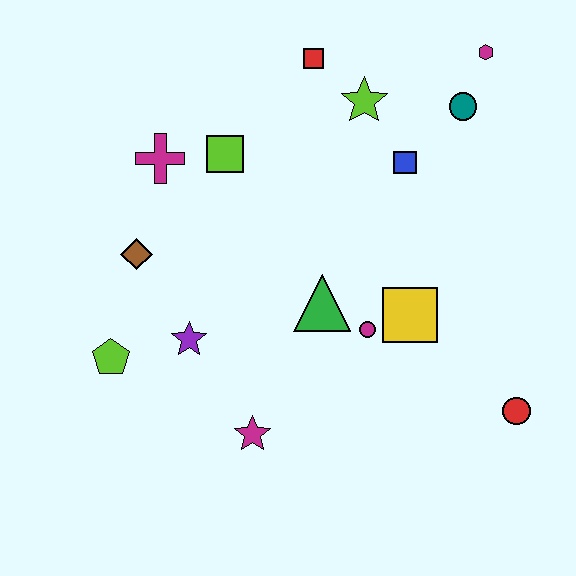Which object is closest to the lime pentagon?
The purple star is closest to the lime pentagon.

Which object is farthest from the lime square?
The red circle is farthest from the lime square.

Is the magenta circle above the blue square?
No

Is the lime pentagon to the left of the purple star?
Yes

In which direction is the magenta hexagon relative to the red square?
The magenta hexagon is to the right of the red square.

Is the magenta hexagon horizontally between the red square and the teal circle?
No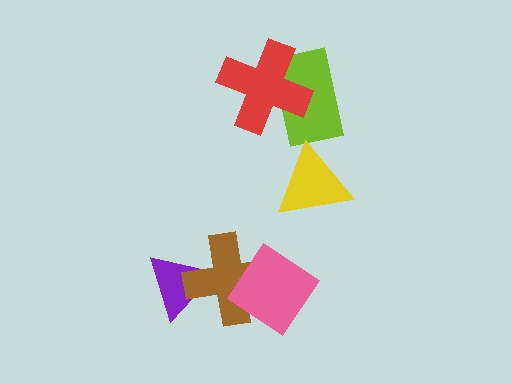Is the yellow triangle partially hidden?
No, no other shape covers it.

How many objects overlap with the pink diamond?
1 object overlaps with the pink diamond.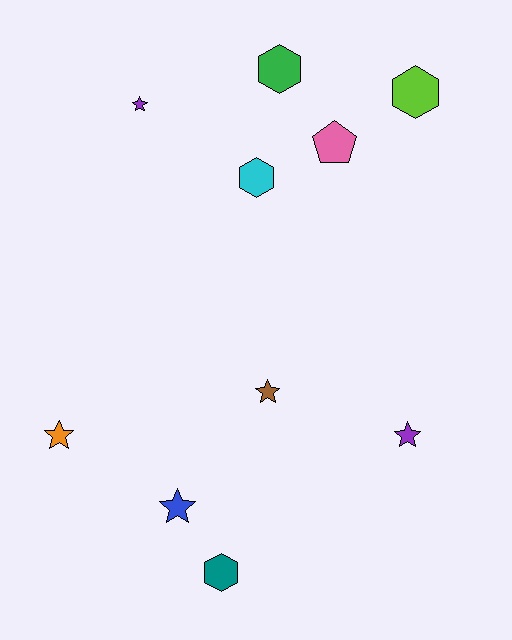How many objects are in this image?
There are 10 objects.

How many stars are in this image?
There are 5 stars.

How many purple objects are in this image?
There are 2 purple objects.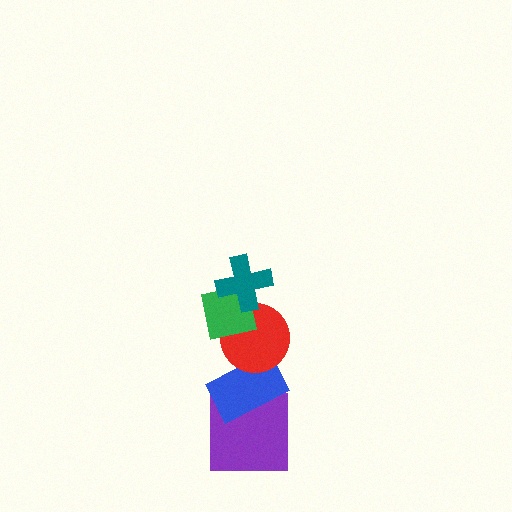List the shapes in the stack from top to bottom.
From top to bottom: the teal cross, the green square, the red circle, the blue rectangle, the purple square.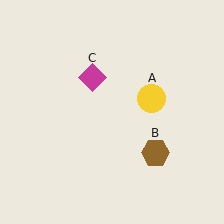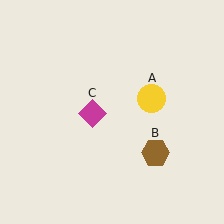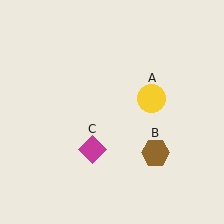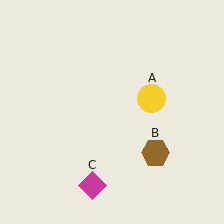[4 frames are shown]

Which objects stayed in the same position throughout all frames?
Yellow circle (object A) and brown hexagon (object B) remained stationary.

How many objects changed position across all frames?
1 object changed position: magenta diamond (object C).